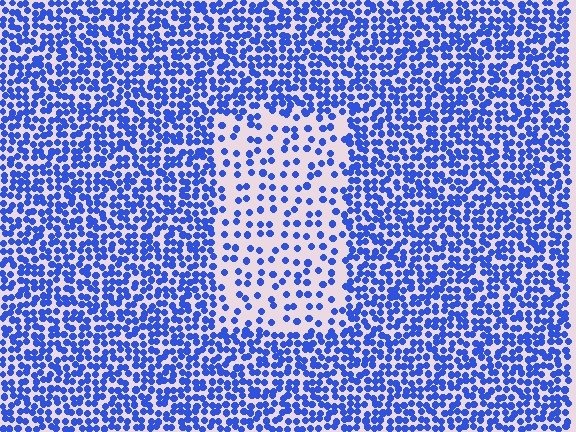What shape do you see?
I see a rectangle.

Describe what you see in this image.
The image contains small blue elements arranged at two different densities. A rectangle-shaped region is visible where the elements are less densely packed than the surrounding area.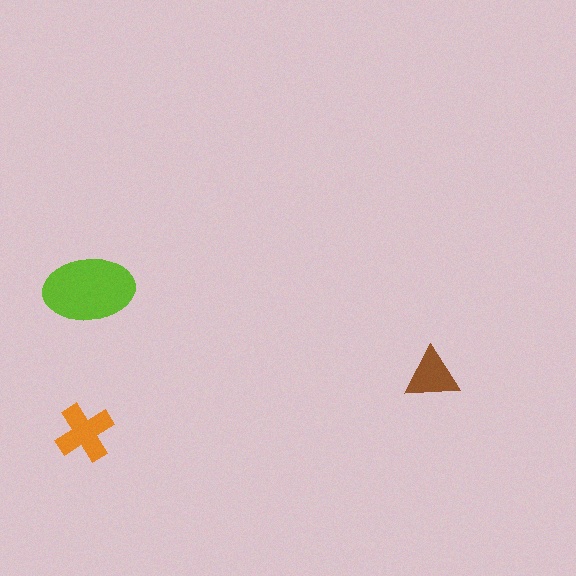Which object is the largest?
The lime ellipse.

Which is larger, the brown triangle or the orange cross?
The orange cross.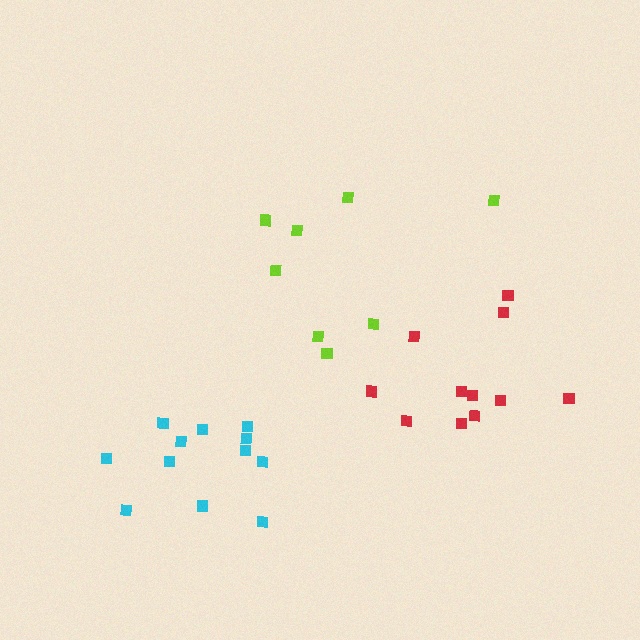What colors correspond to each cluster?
The clusters are colored: red, lime, cyan.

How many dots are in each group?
Group 1: 11 dots, Group 2: 8 dots, Group 3: 12 dots (31 total).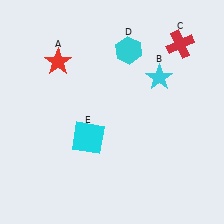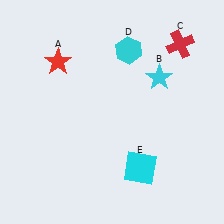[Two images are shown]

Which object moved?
The cyan square (E) moved right.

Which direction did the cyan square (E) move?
The cyan square (E) moved right.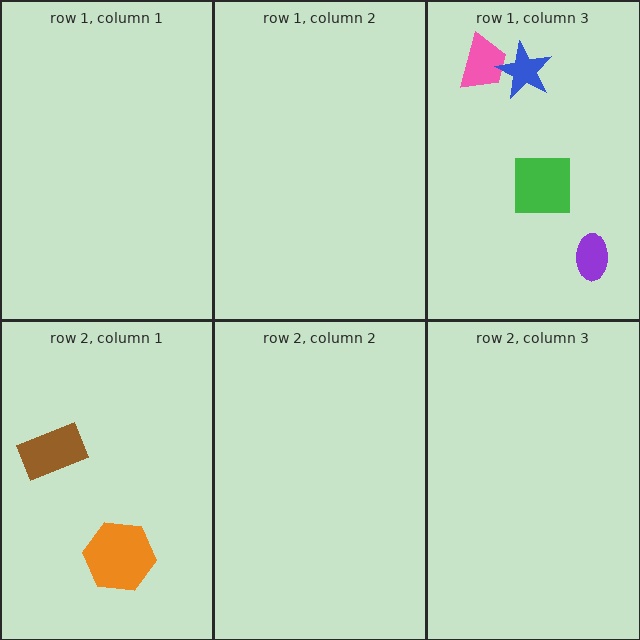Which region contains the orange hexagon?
The row 2, column 1 region.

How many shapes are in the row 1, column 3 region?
4.